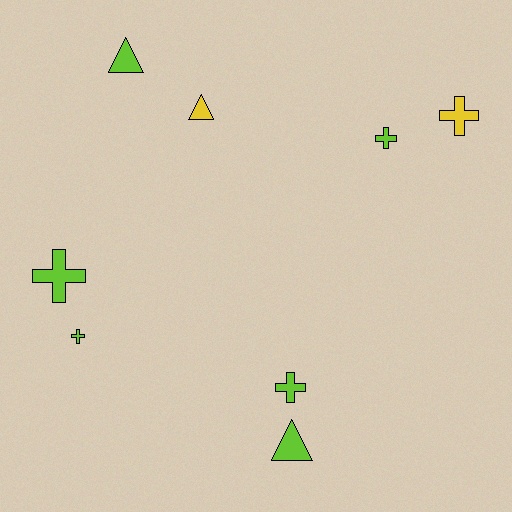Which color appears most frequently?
Lime, with 6 objects.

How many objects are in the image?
There are 8 objects.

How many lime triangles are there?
There are 2 lime triangles.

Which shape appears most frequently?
Cross, with 5 objects.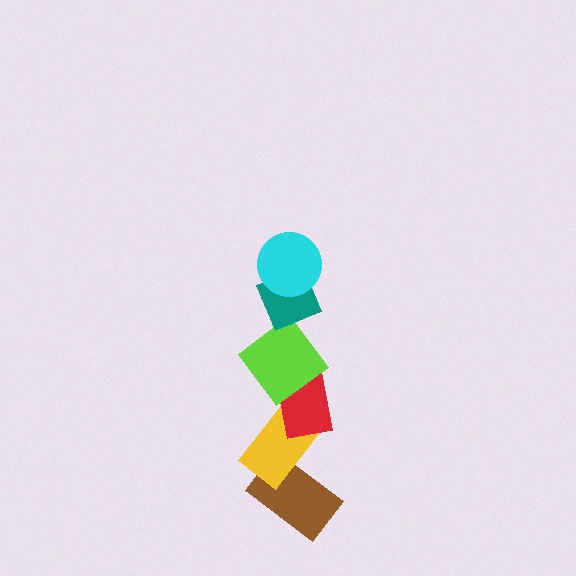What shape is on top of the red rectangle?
The lime diamond is on top of the red rectangle.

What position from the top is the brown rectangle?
The brown rectangle is 6th from the top.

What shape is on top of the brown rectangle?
The yellow rectangle is on top of the brown rectangle.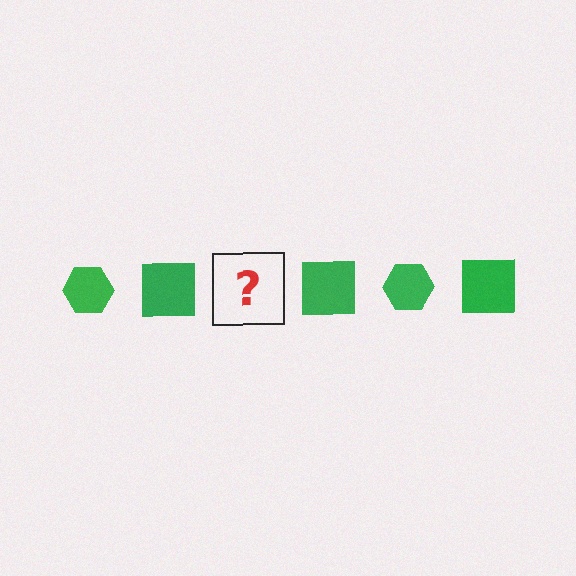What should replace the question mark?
The question mark should be replaced with a green hexagon.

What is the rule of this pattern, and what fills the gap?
The rule is that the pattern cycles through hexagon, square shapes in green. The gap should be filled with a green hexagon.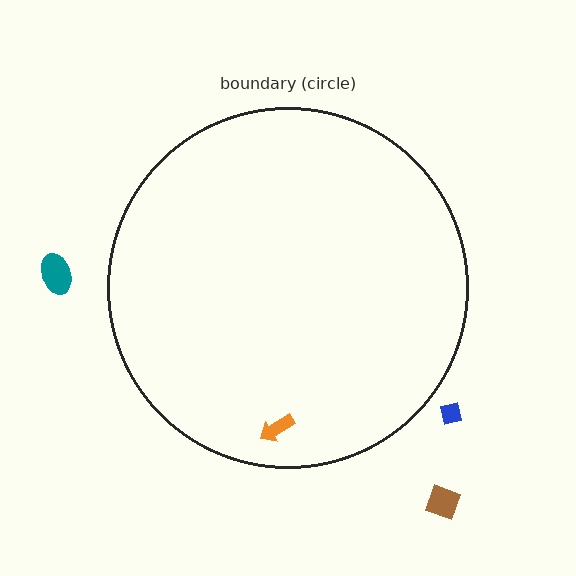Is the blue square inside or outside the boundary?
Outside.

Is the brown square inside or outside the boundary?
Outside.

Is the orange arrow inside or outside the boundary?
Inside.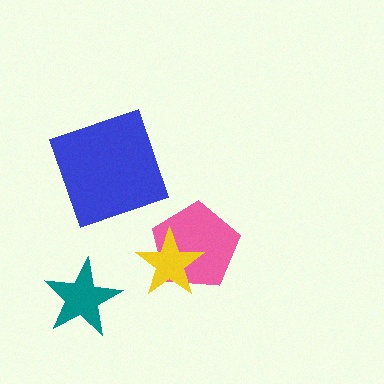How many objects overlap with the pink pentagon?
1 object overlaps with the pink pentagon.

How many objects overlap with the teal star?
0 objects overlap with the teal star.